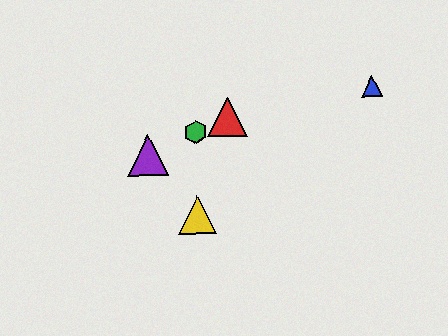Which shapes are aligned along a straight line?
The red triangle, the green hexagon, the purple triangle are aligned along a straight line.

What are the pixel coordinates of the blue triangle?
The blue triangle is at (372, 86).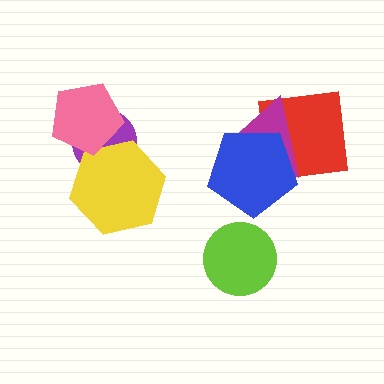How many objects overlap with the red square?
2 objects overlap with the red square.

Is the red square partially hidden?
Yes, it is partially covered by another shape.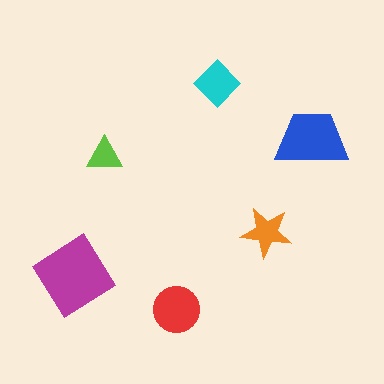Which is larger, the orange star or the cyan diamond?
The cyan diamond.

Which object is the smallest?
The lime triangle.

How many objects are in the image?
There are 6 objects in the image.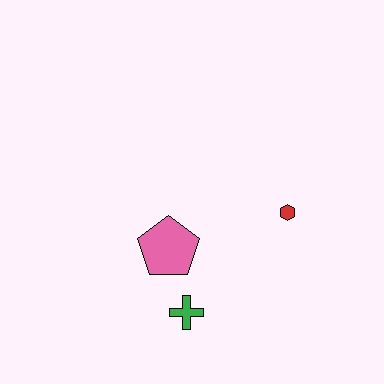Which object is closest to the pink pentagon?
The green cross is closest to the pink pentagon.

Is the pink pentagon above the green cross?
Yes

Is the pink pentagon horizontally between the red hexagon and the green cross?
No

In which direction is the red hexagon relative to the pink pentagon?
The red hexagon is to the right of the pink pentagon.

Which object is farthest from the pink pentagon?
The red hexagon is farthest from the pink pentagon.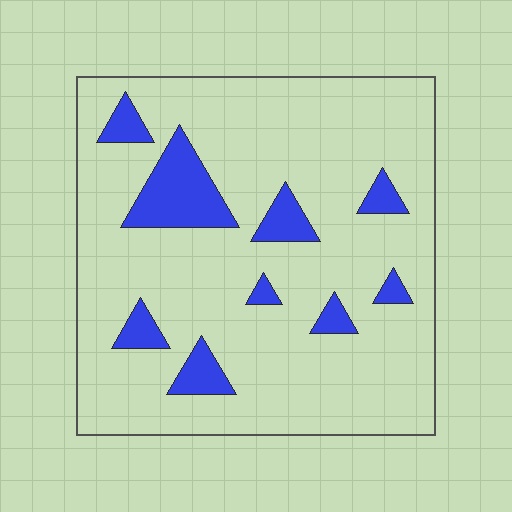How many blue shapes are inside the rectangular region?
9.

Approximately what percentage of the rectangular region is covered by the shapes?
Approximately 15%.